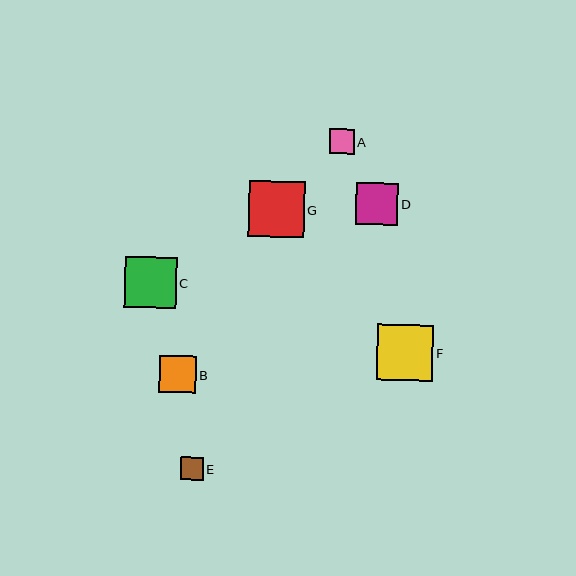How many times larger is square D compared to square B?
Square D is approximately 1.1 times the size of square B.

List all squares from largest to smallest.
From largest to smallest: F, G, C, D, B, A, E.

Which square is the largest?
Square F is the largest with a size of approximately 56 pixels.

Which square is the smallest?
Square E is the smallest with a size of approximately 23 pixels.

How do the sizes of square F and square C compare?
Square F and square C are approximately the same size.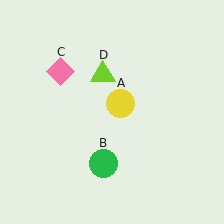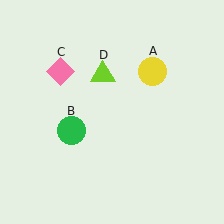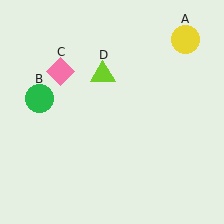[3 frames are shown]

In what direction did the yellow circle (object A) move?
The yellow circle (object A) moved up and to the right.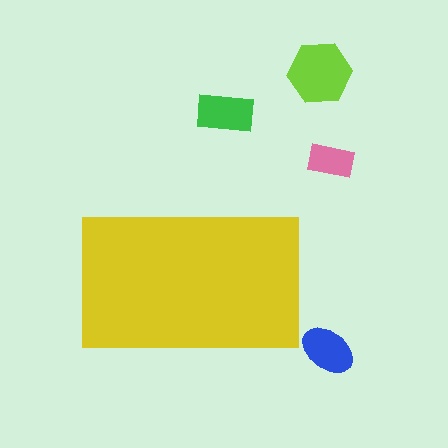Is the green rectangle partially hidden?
No, the green rectangle is fully visible.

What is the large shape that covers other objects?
A yellow rectangle.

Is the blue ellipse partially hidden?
No, the blue ellipse is fully visible.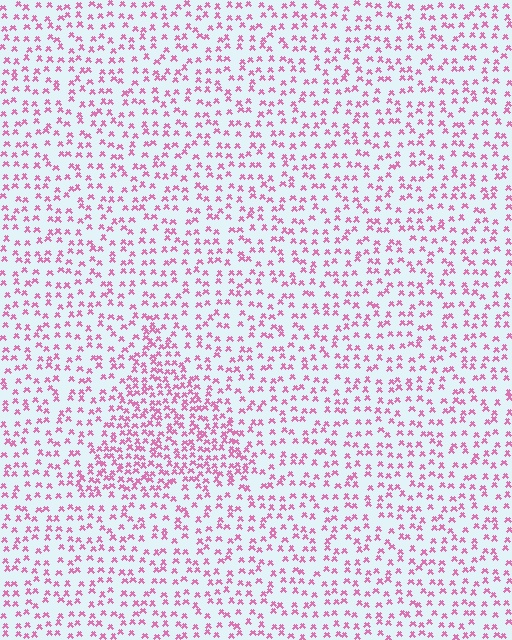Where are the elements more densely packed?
The elements are more densely packed inside the triangle boundary.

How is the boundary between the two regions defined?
The boundary is defined by a change in element density (approximately 1.9x ratio). All elements are the same color, size, and shape.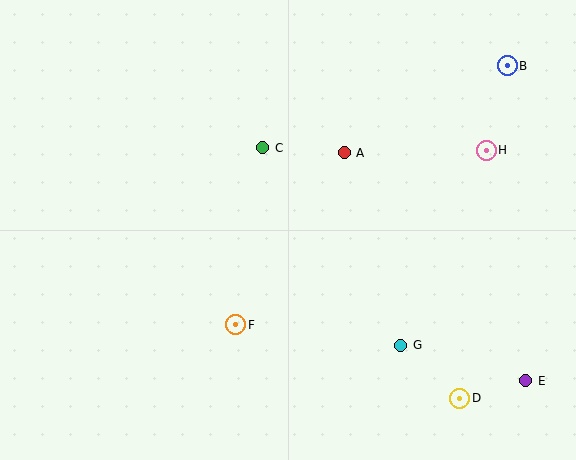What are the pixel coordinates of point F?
Point F is at (236, 325).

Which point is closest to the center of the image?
Point C at (263, 148) is closest to the center.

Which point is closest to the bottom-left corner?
Point F is closest to the bottom-left corner.